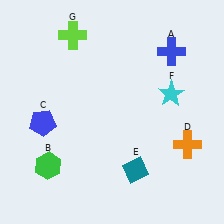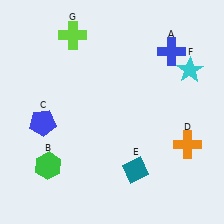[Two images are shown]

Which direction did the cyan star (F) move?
The cyan star (F) moved up.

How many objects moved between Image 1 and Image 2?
1 object moved between the two images.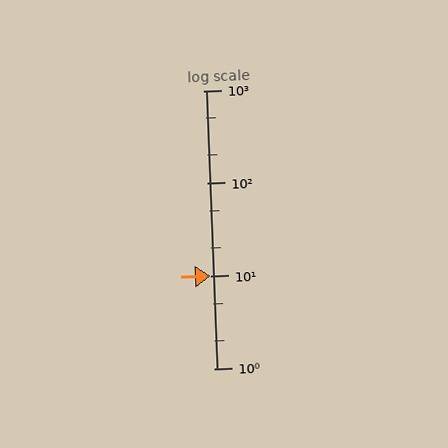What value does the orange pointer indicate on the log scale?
The pointer indicates approximately 10.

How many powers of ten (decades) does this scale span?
The scale spans 3 decades, from 1 to 1000.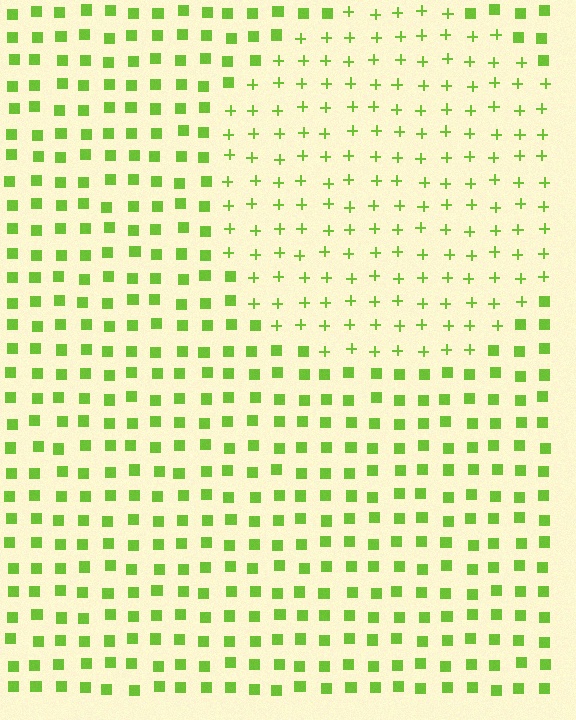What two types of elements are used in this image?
The image uses plus signs inside the circle region and squares outside it.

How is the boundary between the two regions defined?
The boundary is defined by a change in element shape: plus signs inside vs. squares outside. All elements share the same color and spacing.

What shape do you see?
I see a circle.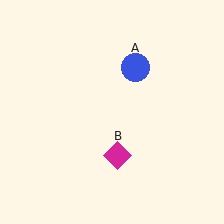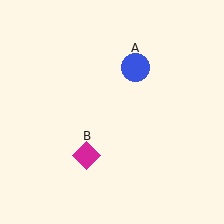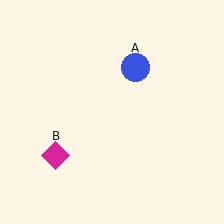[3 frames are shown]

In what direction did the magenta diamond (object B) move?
The magenta diamond (object B) moved left.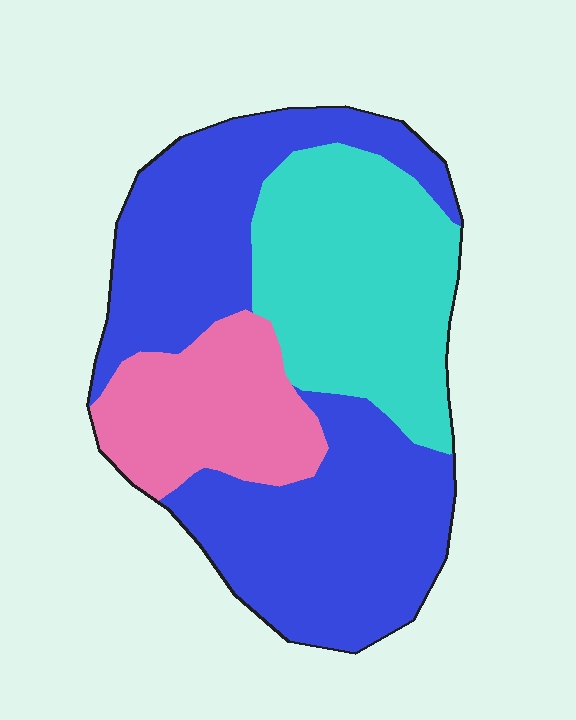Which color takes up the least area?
Pink, at roughly 20%.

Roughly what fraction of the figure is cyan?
Cyan takes up between a quarter and a half of the figure.